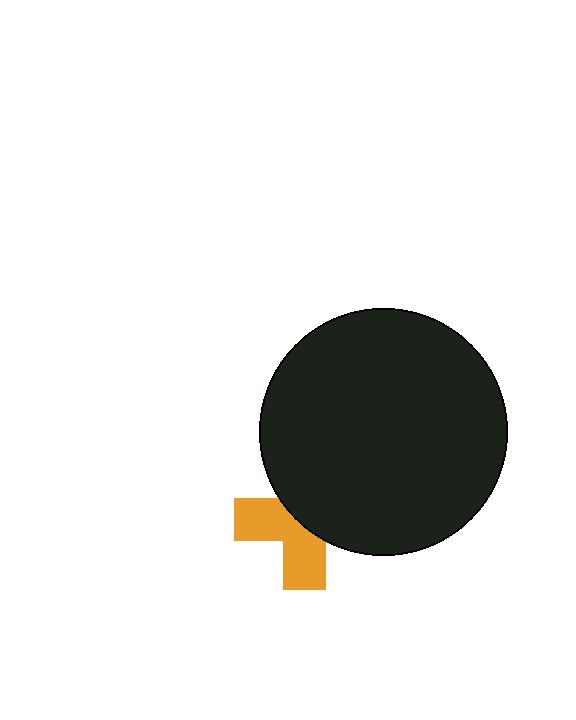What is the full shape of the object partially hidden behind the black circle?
The partially hidden object is an orange cross.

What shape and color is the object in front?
The object in front is a black circle.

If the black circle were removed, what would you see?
You would see the complete orange cross.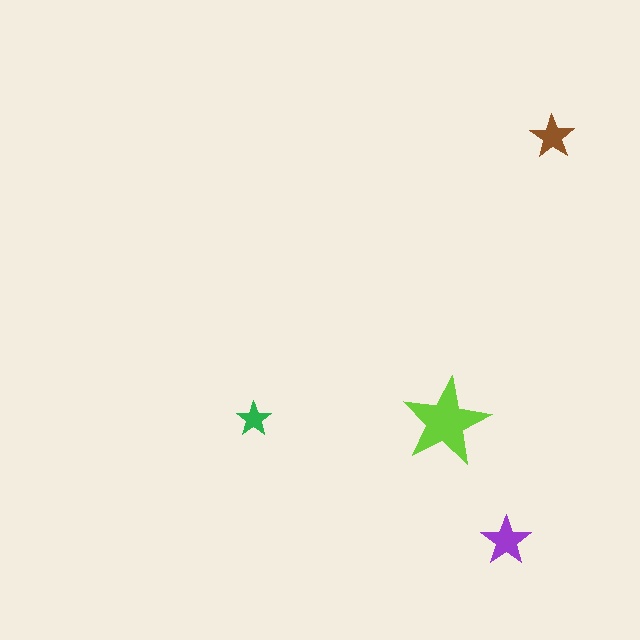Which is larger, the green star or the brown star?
The brown one.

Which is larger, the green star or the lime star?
The lime one.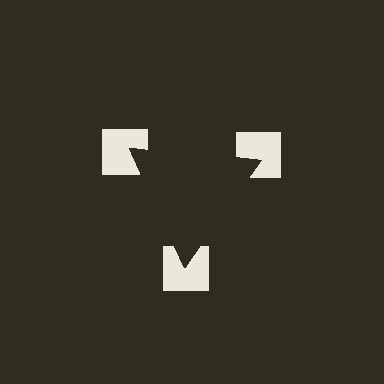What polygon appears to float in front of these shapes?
An illusory triangle — its edges are inferred from the aligned wedge cuts in the notched squares, not physically drawn.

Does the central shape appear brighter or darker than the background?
It typically appears slightly darker than the background, even though no actual brightness change is drawn.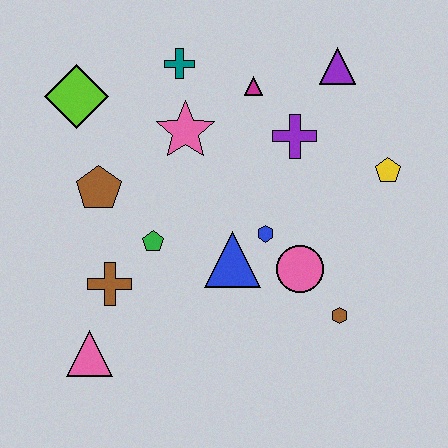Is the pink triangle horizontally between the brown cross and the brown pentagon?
No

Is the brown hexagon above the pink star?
No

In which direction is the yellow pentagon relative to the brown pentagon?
The yellow pentagon is to the right of the brown pentagon.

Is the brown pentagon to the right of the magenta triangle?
No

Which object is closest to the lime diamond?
The brown pentagon is closest to the lime diamond.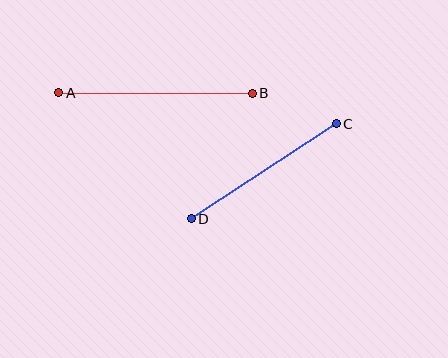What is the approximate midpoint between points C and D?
The midpoint is at approximately (264, 171) pixels.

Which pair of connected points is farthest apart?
Points A and B are farthest apart.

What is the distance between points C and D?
The distance is approximately 173 pixels.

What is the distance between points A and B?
The distance is approximately 193 pixels.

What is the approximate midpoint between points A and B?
The midpoint is at approximately (156, 93) pixels.